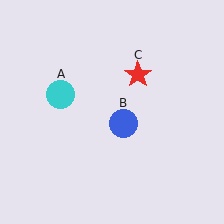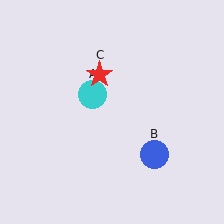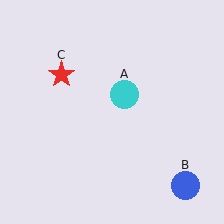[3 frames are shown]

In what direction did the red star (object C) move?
The red star (object C) moved left.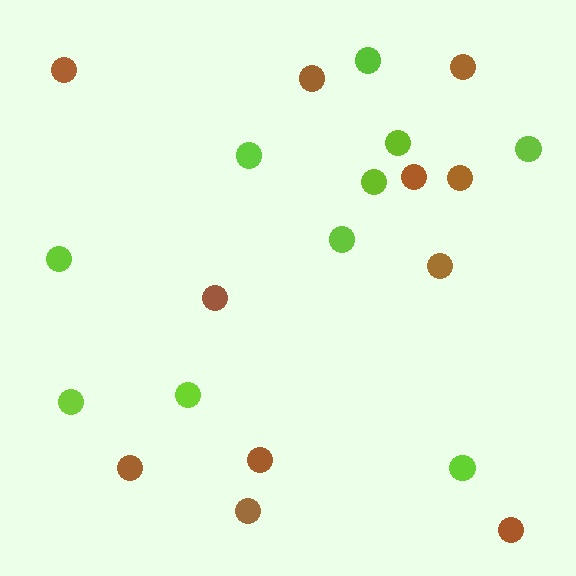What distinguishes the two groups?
There are 2 groups: one group of brown circles (11) and one group of lime circles (10).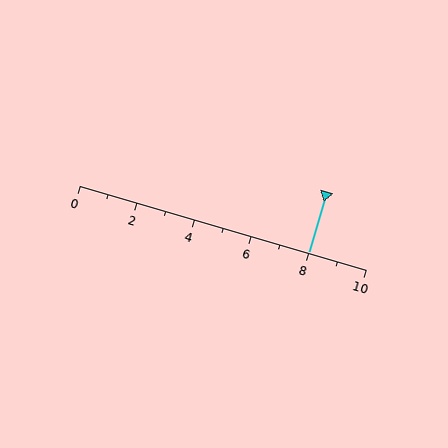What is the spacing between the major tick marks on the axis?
The major ticks are spaced 2 apart.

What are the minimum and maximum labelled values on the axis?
The axis runs from 0 to 10.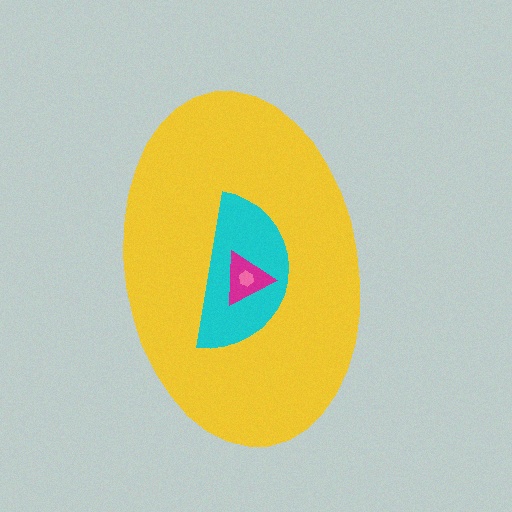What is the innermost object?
The pink hexagon.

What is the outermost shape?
The yellow ellipse.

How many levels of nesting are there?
4.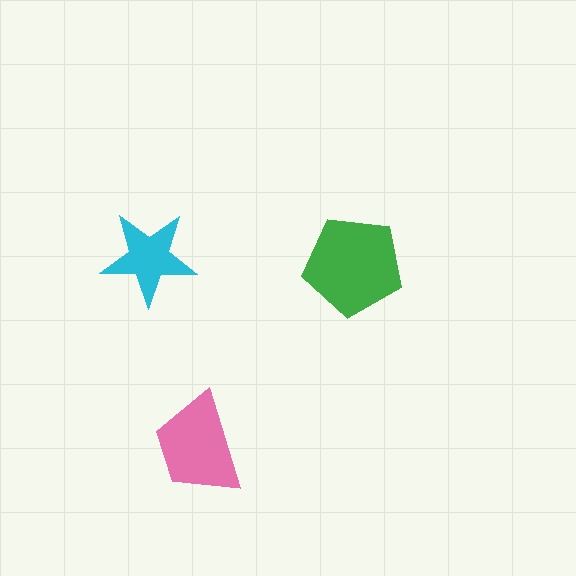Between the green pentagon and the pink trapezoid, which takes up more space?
The green pentagon.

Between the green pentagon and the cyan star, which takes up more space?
The green pentagon.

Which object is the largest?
The green pentagon.